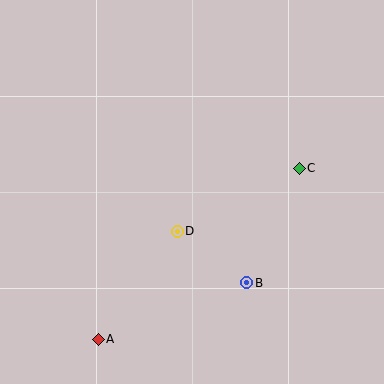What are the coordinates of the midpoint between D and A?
The midpoint between D and A is at (138, 285).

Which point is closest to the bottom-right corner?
Point B is closest to the bottom-right corner.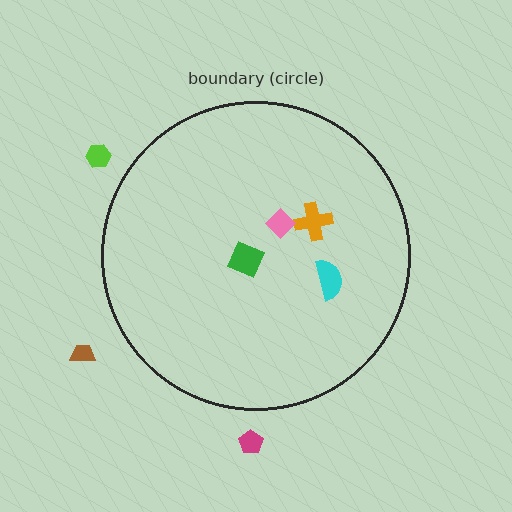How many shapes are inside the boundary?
4 inside, 3 outside.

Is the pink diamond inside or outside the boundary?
Inside.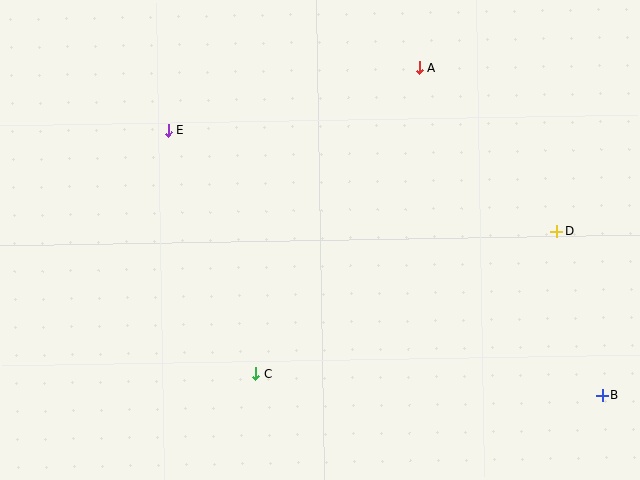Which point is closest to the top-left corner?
Point E is closest to the top-left corner.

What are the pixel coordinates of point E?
Point E is at (169, 130).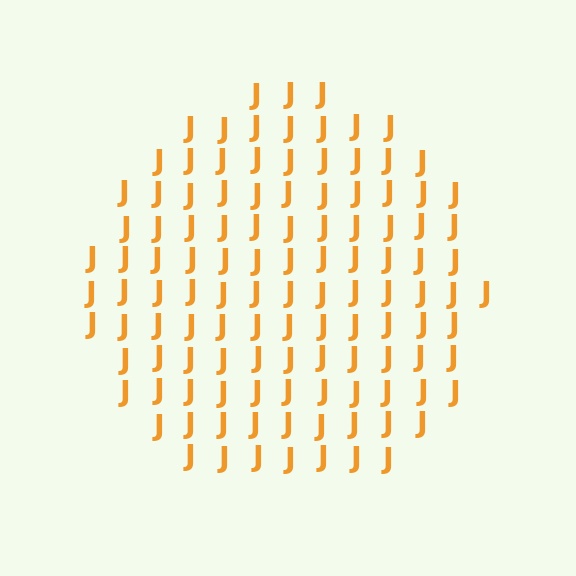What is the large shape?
The large shape is a circle.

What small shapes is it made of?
It is made of small letter J's.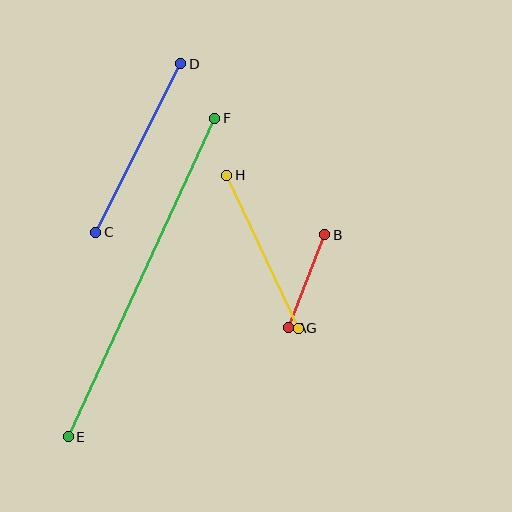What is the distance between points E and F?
The distance is approximately 351 pixels.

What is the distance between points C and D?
The distance is approximately 189 pixels.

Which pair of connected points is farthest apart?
Points E and F are farthest apart.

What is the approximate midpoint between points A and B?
The midpoint is at approximately (307, 281) pixels.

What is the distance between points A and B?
The distance is approximately 100 pixels.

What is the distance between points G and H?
The distance is approximately 169 pixels.